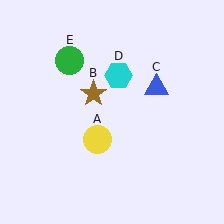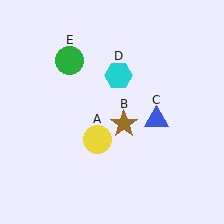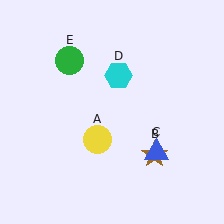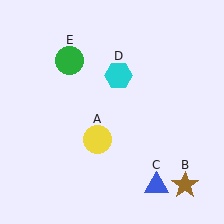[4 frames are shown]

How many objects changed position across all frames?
2 objects changed position: brown star (object B), blue triangle (object C).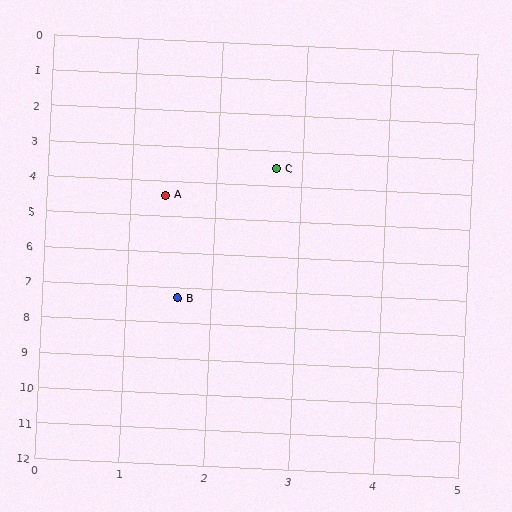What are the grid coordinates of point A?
Point A is at approximately (1.4, 4.4).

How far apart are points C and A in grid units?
Points C and A are about 1.6 grid units apart.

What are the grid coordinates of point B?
Point B is at approximately (1.6, 7.3).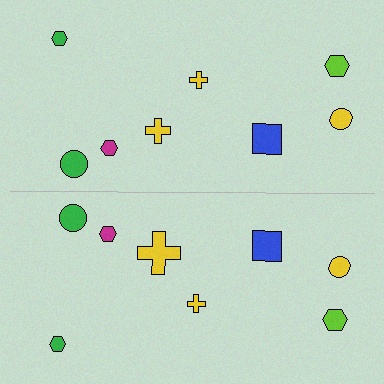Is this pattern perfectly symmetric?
No, the pattern is not perfectly symmetric. The yellow cross on the bottom side has a different size than its mirror counterpart.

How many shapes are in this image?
There are 16 shapes in this image.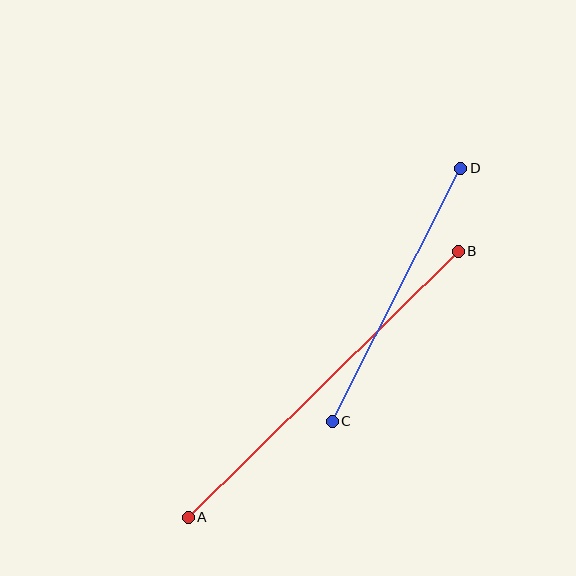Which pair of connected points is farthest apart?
Points A and B are farthest apart.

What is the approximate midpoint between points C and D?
The midpoint is at approximately (397, 295) pixels.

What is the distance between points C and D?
The distance is approximately 284 pixels.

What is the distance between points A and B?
The distance is approximately 379 pixels.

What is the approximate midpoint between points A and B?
The midpoint is at approximately (323, 384) pixels.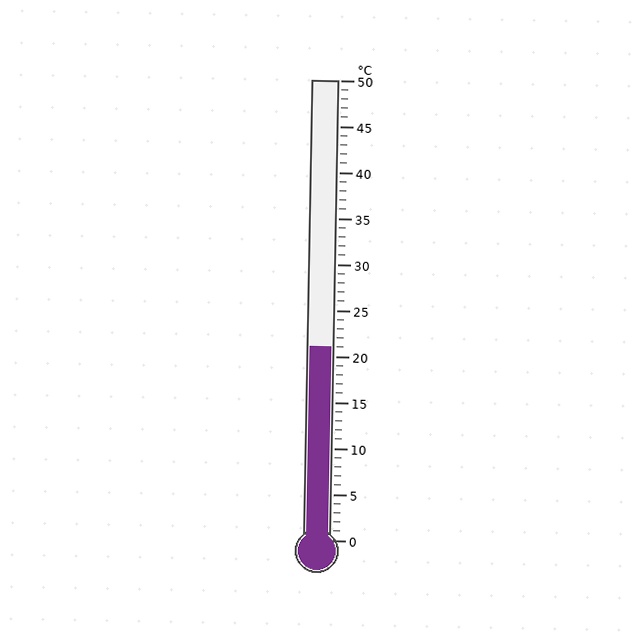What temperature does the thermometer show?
The thermometer shows approximately 21°C.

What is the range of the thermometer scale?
The thermometer scale ranges from 0°C to 50°C.